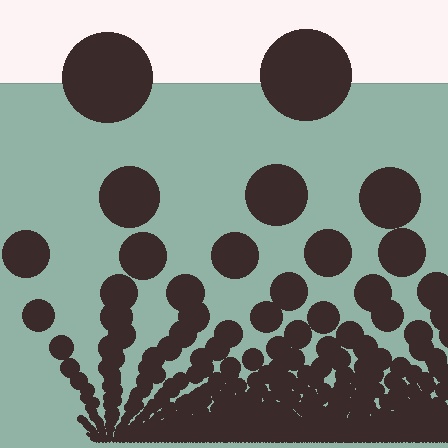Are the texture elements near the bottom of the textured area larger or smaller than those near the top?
Smaller. The gradient is inverted — elements near the bottom are smaller and denser.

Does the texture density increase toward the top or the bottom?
Density increases toward the bottom.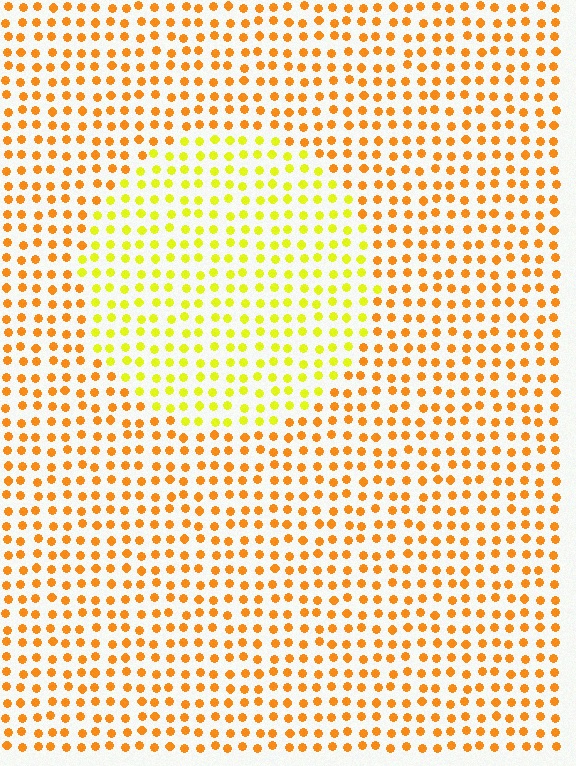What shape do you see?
I see a circle.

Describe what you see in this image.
The image is filled with small orange elements in a uniform arrangement. A circle-shaped region is visible where the elements are tinted to a slightly different hue, forming a subtle color boundary.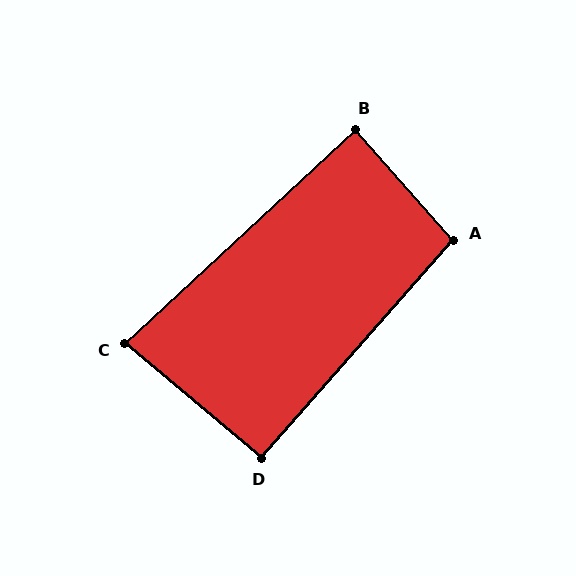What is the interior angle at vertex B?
Approximately 89 degrees (approximately right).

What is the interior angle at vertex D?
Approximately 91 degrees (approximately right).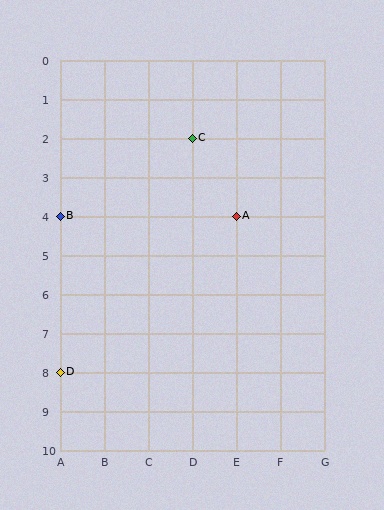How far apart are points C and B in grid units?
Points C and B are 3 columns and 2 rows apart (about 3.6 grid units diagonally).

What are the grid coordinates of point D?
Point D is at grid coordinates (A, 8).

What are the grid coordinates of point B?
Point B is at grid coordinates (A, 4).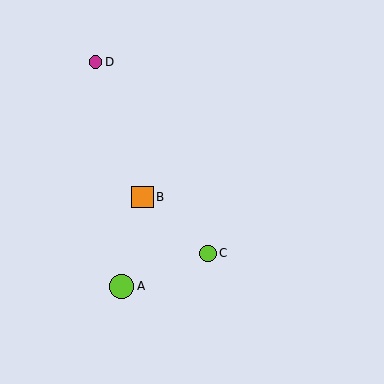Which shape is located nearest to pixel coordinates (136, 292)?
The lime circle (labeled A) at (122, 286) is nearest to that location.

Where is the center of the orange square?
The center of the orange square is at (142, 197).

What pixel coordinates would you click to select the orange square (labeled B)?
Click at (142, 197) to select the orange square B.